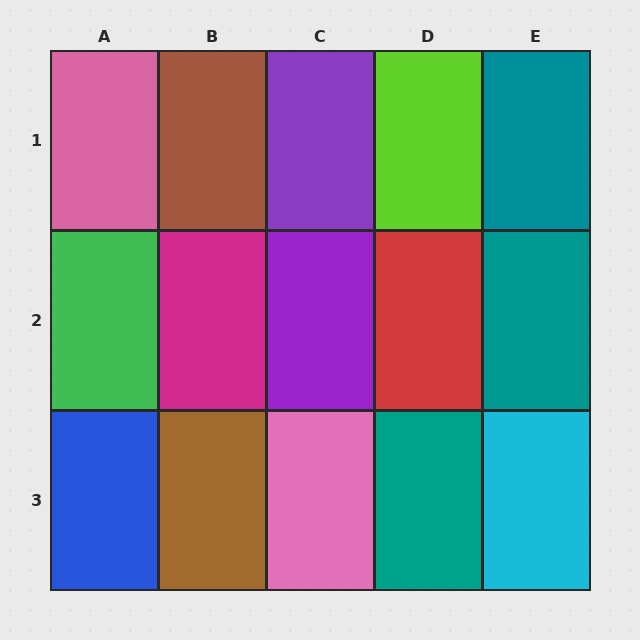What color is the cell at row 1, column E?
Teal.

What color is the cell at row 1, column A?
Pink.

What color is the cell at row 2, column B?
Magenta.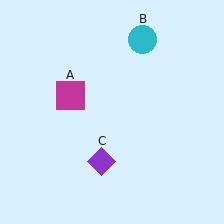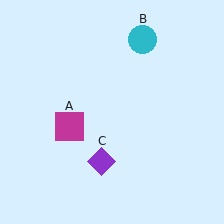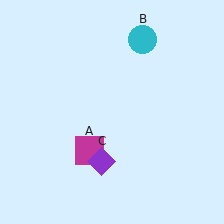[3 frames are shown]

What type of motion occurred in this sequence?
The magenta square (object A) rotated counterclockwise around the center of the scene.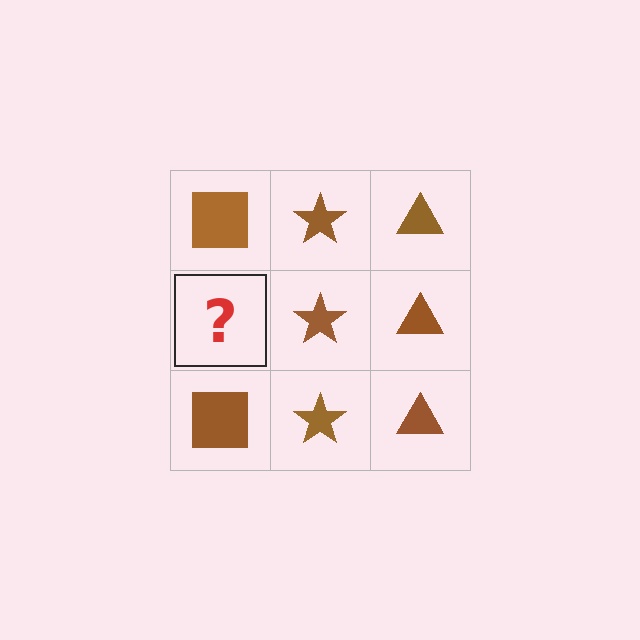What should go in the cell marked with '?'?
The missing cell should contain a brown square.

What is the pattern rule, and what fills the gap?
The rule is that each column has a consistent shape. The gap should be filled with a brown square.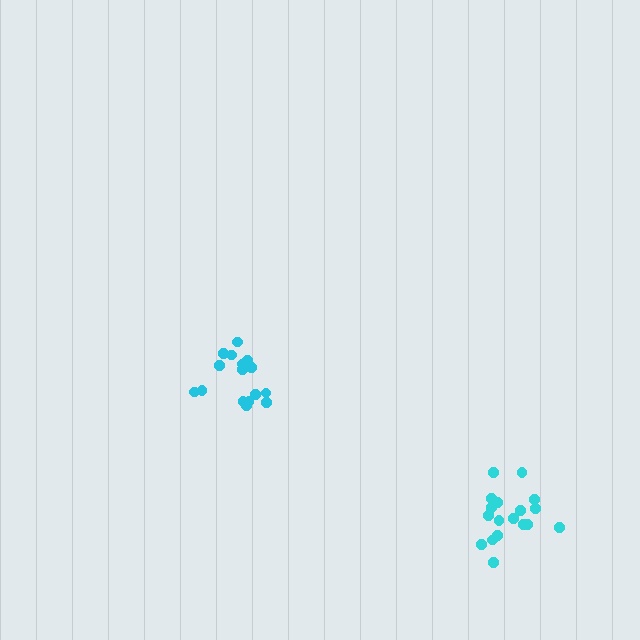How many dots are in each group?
Group 1: 18 dots, Group 2: 16 dots (34 total).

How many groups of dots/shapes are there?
There are 2 groups.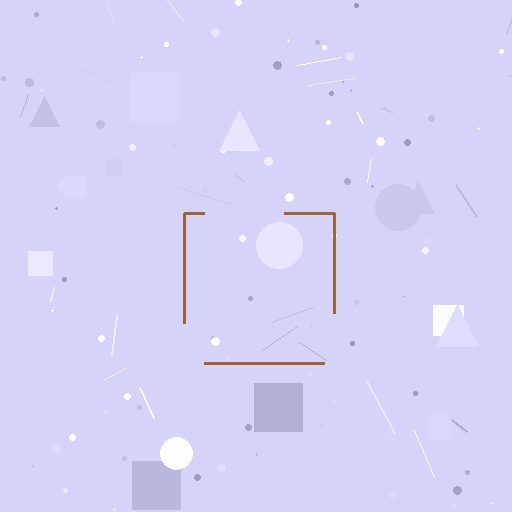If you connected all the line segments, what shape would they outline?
They would outline a square.